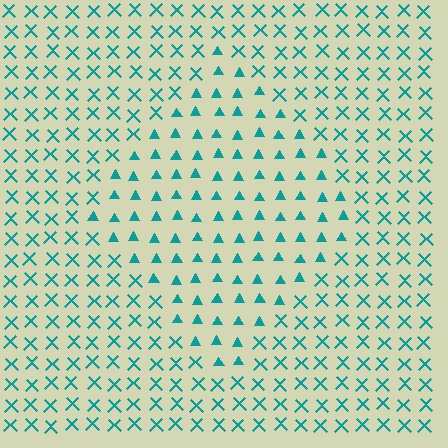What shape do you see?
I see a diamond.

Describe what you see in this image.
The image is filled with small teal elements arranged in a uniform grid. A diamond-shaped region contains triangles, while the surrounding area contains X marks. The boundary is defined purely by the change in element shape.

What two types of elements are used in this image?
The image uses triangles inside the diamond region and X marks outside it.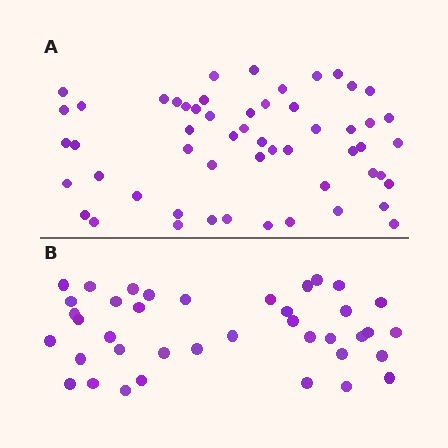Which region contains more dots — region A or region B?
Region A (the top region) has more dots.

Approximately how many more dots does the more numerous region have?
Region A has approximately 15 more dots than region B.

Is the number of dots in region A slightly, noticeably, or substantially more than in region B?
Region A has noticeably more, but not dramatically so. The ratio is roughly 1.4 to 1.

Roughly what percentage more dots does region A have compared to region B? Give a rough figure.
About 40% more.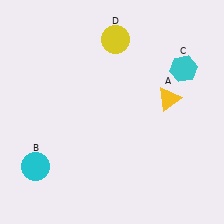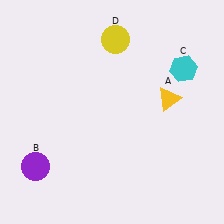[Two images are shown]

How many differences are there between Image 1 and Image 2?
There is 1 difference between the two images.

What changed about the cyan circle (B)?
In Image 1, B is cyan. In Image 2, it changed to purple.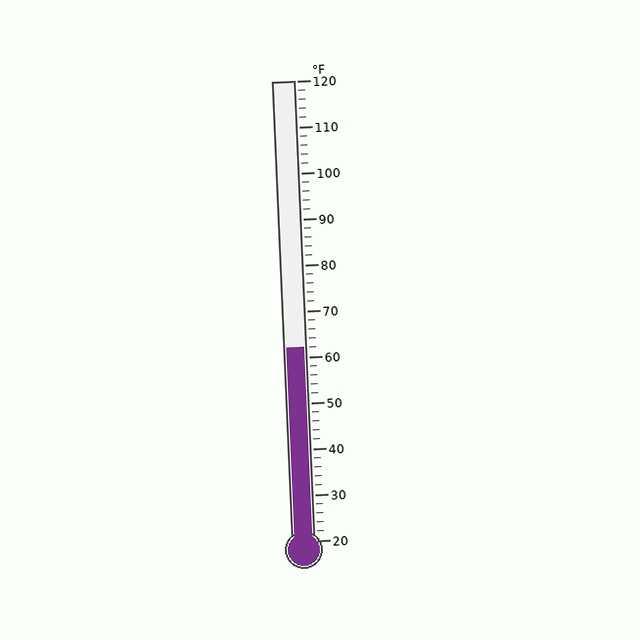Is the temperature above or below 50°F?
The temperature is above 50°F.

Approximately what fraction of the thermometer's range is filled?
The thermometer is filled to approximately 40% of its range.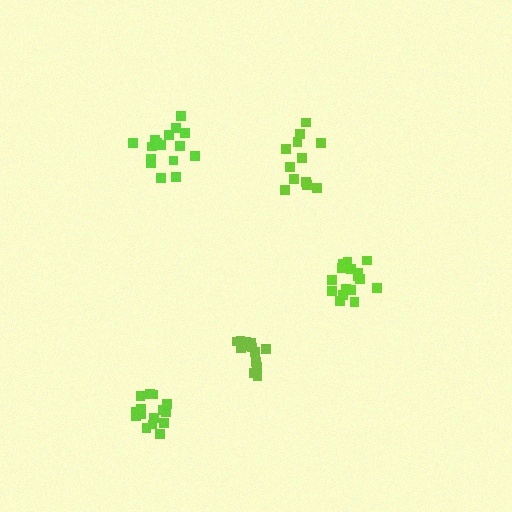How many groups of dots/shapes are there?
There are 5 groups.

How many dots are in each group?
Group 1: 12 dots, Group 2: 13 dots, Group 3: 15 dots, Group 4: 16 dots, Group 5: 17 dots (73 total).